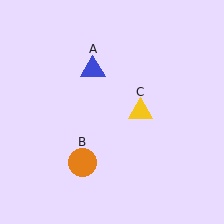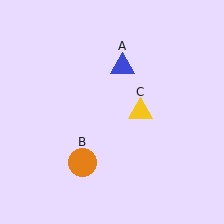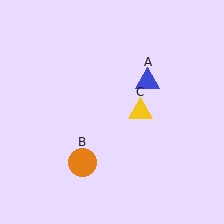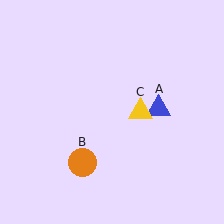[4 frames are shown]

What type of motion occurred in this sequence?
The blue triangle (object A) rotated clockwise around the center of the scene.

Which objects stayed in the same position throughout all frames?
Orange circle (object B) and yellow triangle (object C) remained stationary.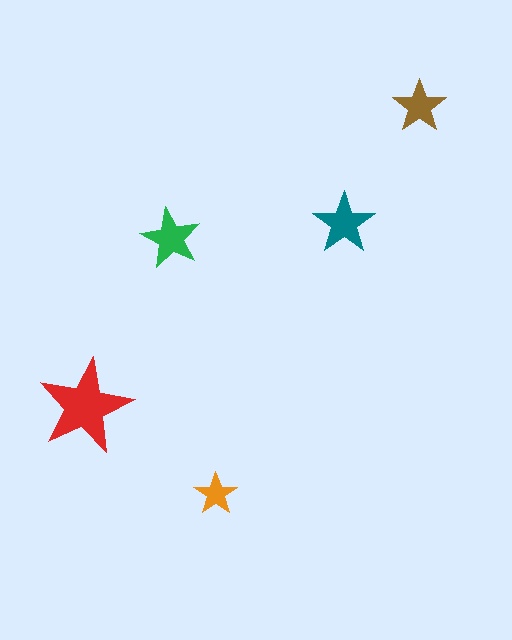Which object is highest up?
The brown star is topmost.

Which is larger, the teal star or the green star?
The teal one.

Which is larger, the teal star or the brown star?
The teal one.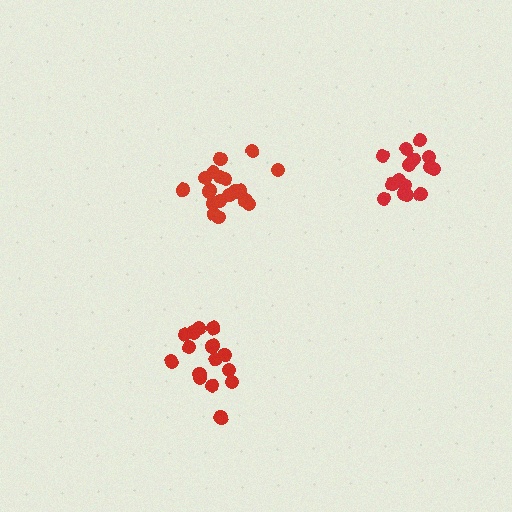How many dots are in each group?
Group 1: 15 dots, Group 2: 18 dots, Group 3: 15 dots (48 total).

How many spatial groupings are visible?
There are 3 spatial groupings.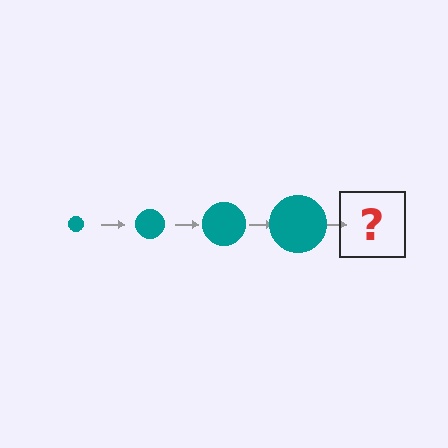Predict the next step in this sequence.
The next step is a teal circle, larger than the previous one.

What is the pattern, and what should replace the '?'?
The pattern is that the circle gets progressively larger each step. The '?' should be a teal circle, larger than the previous one.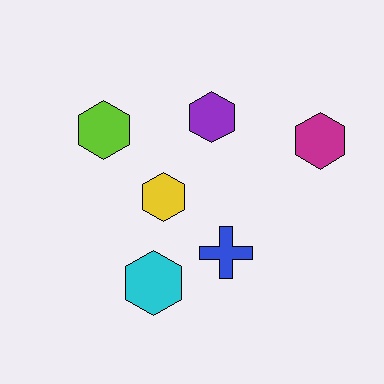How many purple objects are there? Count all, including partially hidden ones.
There is 1 purple object.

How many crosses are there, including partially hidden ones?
There is 1 cross.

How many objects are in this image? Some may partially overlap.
There are 6 objects.